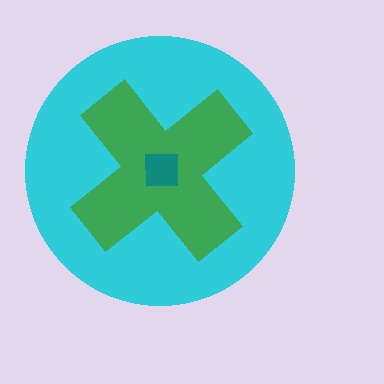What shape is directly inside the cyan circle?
The green cross.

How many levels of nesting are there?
3.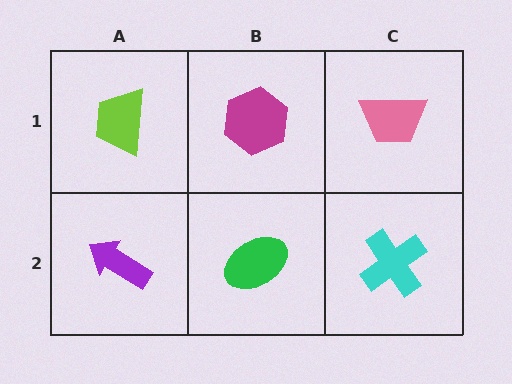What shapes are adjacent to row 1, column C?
A cyan cross (row 2, column C), a magenta hexagon (row 1, column B).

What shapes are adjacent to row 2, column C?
A pink trapezoid (row 1, column C), a green ellipse (row 2, column B).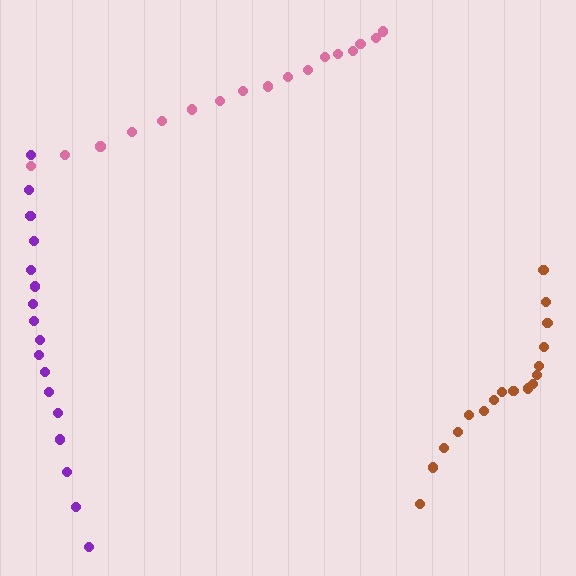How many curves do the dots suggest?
There are 3 distinct paths.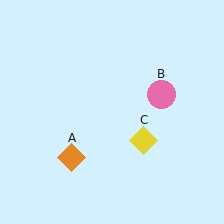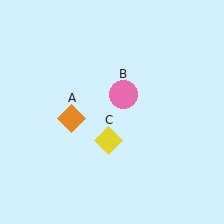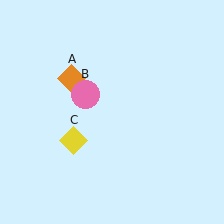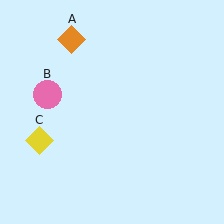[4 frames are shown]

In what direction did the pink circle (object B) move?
The pink circle (object B) moved left.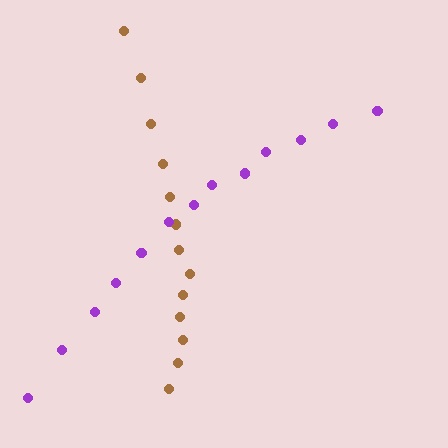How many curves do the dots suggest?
There are 2 distinct paths.